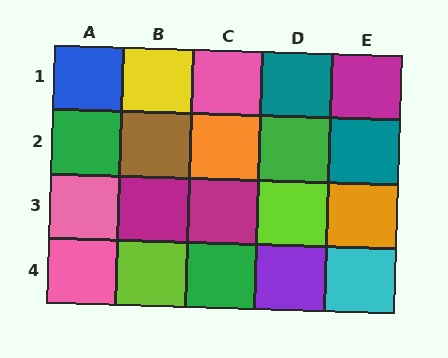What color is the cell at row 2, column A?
Green.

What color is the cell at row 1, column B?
Yellow.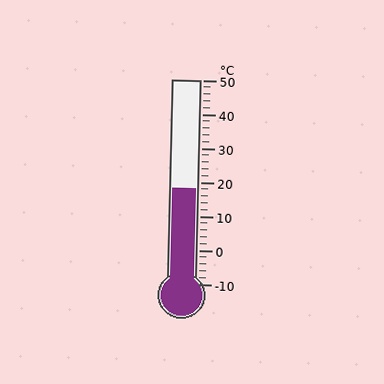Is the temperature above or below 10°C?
The temperature is above 10°C.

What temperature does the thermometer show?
The thermometer shows approximately 18°C.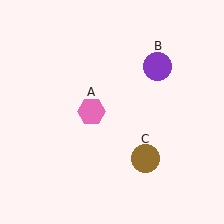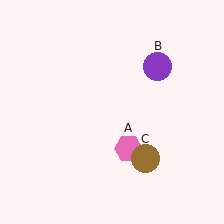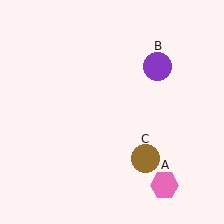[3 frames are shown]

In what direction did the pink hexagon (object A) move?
The pink hexagon (object A) moved down and to the right.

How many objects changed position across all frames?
1 object changed position: pink hexagon (object A).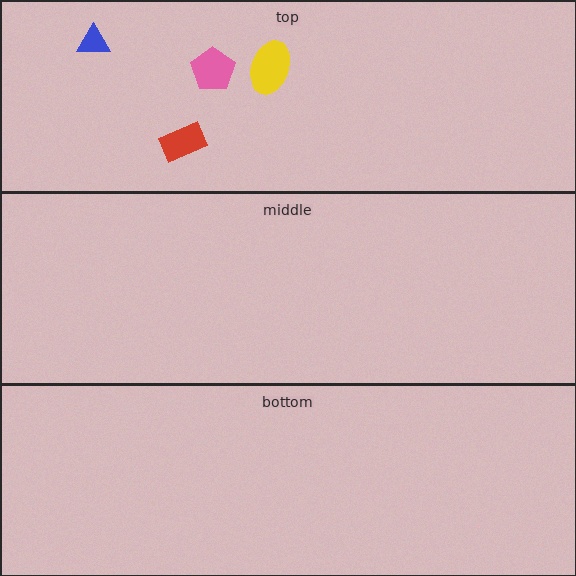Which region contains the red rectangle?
The top region.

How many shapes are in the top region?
4.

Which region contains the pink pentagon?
The top region.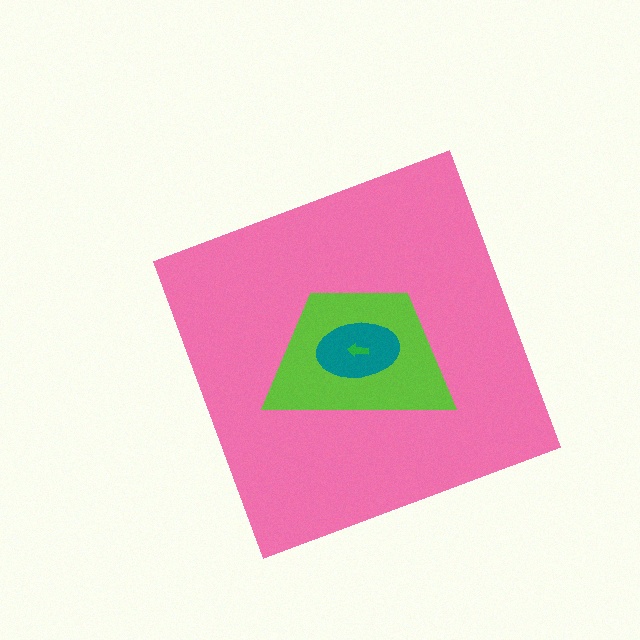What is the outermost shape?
The pink diamond.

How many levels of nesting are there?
4.